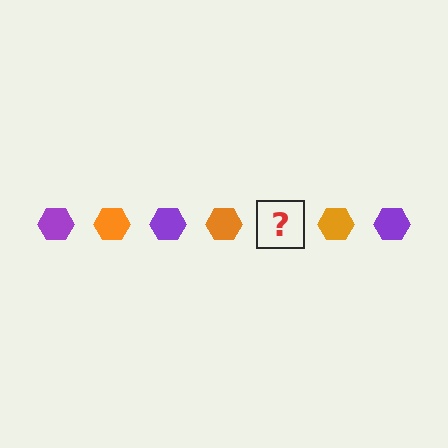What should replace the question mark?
The question mark should be replaced with a purple hexagon.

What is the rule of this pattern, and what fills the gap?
The rule is that the pattern cycles through purple, orange hexagons. The gap should be filled with a purple hexagon.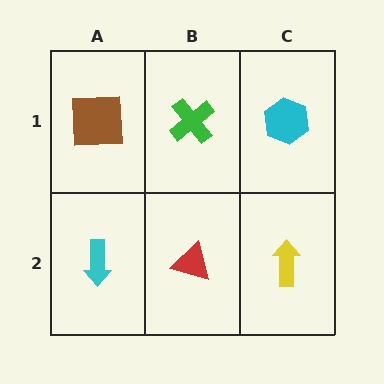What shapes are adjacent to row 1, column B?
A red triangle (row 2, column B), a brown square (row 1, column A), a cyan hexagon (row 1, column C).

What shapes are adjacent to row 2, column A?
A brown square (row 1, column A), a red triangle (row 2, column B).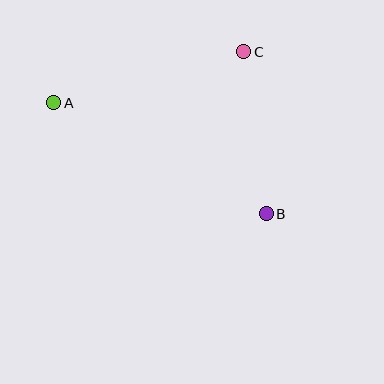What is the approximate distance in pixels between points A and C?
The distance between A and C is approximately 197 pixels.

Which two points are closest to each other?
Points B and C are closest to each other.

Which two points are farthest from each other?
Points A and B are farthest from each other.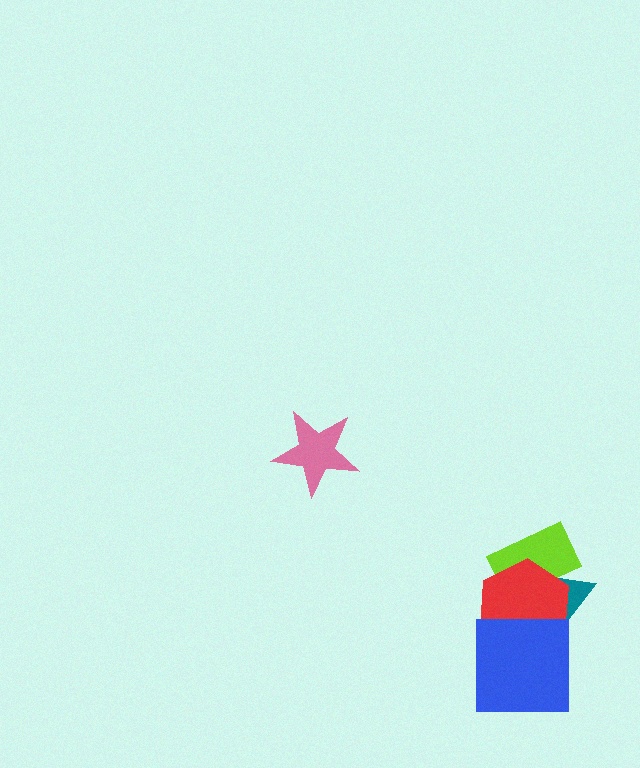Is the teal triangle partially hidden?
Yes, it is partially covered by another shape.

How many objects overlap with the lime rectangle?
2 objects overlap with the lime rectangle.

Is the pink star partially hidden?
No, no other shape covers it.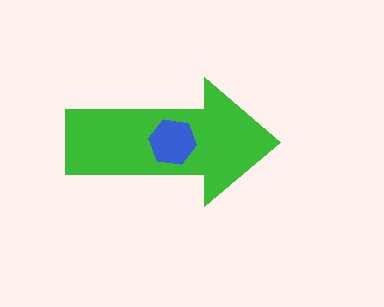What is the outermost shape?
The green arrow.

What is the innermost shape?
The blue hexagon.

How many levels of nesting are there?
2.